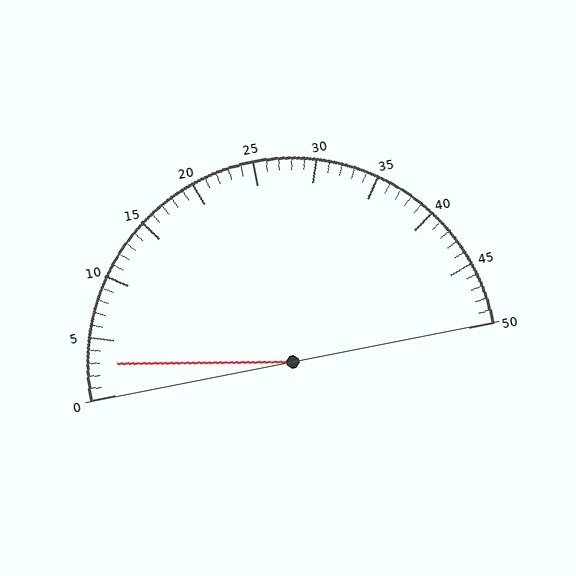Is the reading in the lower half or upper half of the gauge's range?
The reading is in the lower half of the range (0 to 50).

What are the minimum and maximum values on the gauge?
The gauge ranges from 0 to 50.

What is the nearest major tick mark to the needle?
The nearest major tick mark is 5.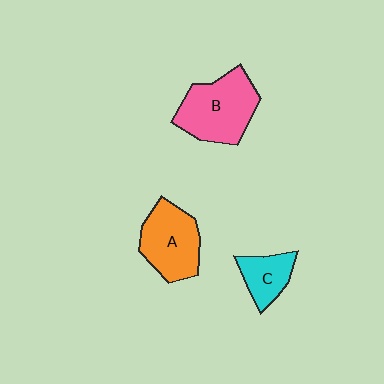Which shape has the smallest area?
Shape C (cyan).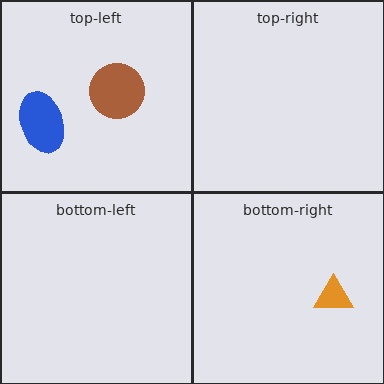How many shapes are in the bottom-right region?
1.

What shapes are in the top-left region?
The brown circle, the blue ellipse.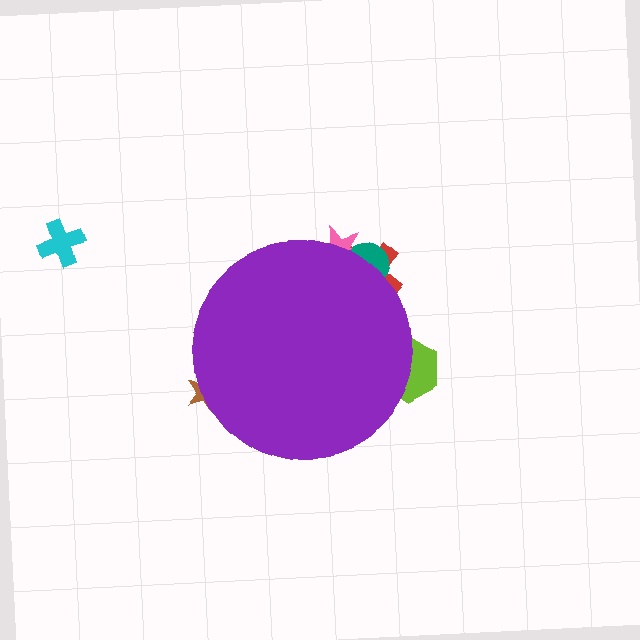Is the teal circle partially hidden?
Yes, the teal circle is partially hidden behind the purple circle.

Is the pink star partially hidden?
Yes, the pink star is partially hidden behind the purple circle.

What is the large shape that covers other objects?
A purple circle.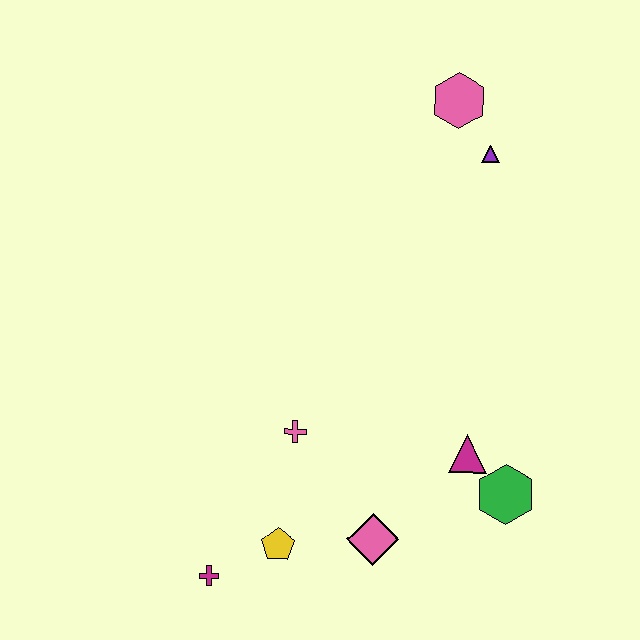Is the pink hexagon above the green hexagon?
Yes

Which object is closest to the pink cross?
The yellow pentagon is closest to the pink cross.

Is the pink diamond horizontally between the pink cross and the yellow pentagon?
No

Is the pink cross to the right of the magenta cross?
Yes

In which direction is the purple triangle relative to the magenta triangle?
The purple triangle is above the magenta triangle.